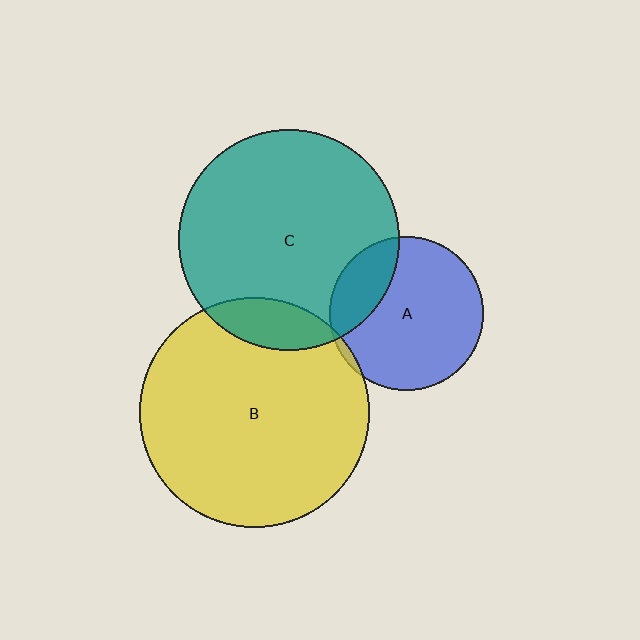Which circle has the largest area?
Circle B (yellow).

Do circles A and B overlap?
Yes.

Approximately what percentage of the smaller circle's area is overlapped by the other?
Approximately 5%.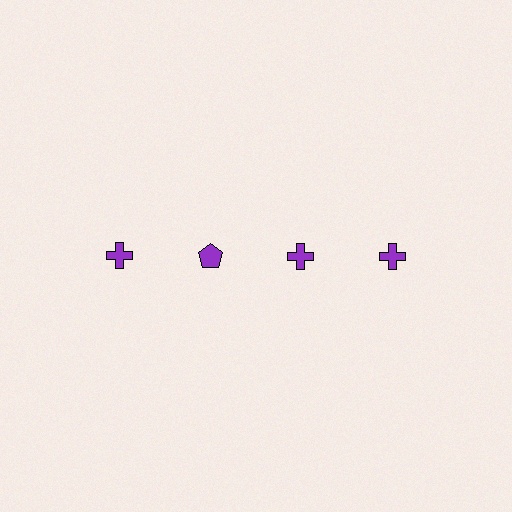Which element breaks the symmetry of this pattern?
The purple pentagon in the top row, second from left column breaks the symmetry. All other shapes are purple crosses.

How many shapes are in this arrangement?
There are 4 shapes arranged in a grid pattern.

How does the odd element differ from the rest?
It has a different shape: pentagon instead of cross.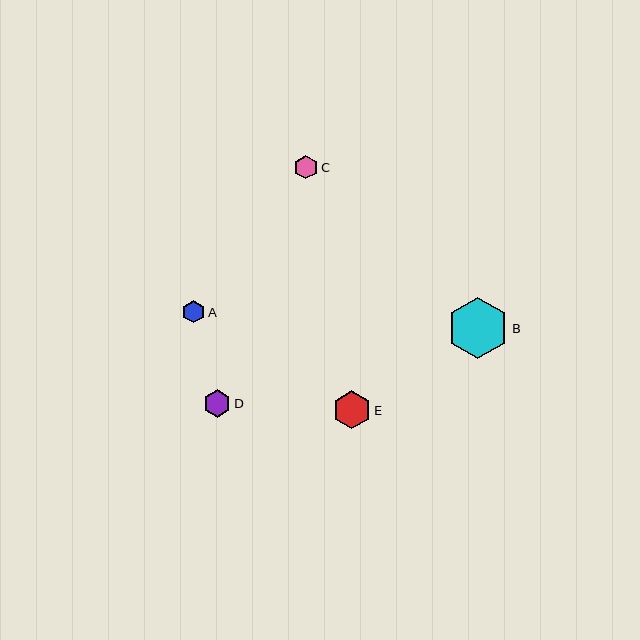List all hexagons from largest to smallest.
From largest to smallest: B, E, D, C, A.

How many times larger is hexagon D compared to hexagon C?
Hexagon D is approximately 1.2 times the size of hexagon C.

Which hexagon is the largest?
Hexagon B is the largest with a size of approximately 62 pixels.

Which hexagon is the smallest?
Hexagon A is the smallest with a size of approximately 22 pixels.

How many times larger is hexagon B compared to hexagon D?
Hexagon B is approximately 2.3 times the size of hexagon D.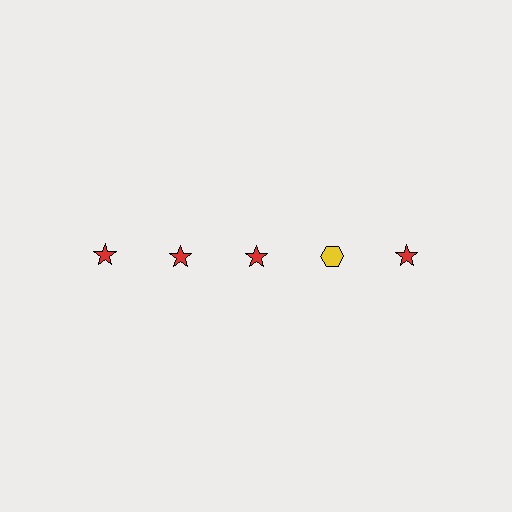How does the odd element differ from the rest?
It differs in both color (yellow instead of red) and shape (hexagon instead of star).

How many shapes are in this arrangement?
There are 5 shapes arranged in a grid pattern.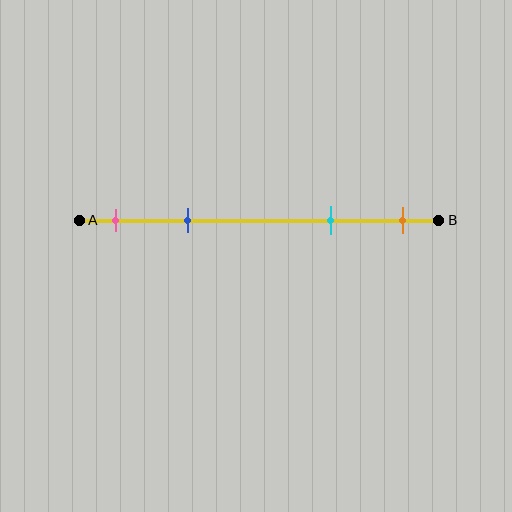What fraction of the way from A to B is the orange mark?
The orange mark is approximately 90% (0.9) of the way from A to B.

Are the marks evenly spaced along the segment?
No, the marks are not evenly spaced.